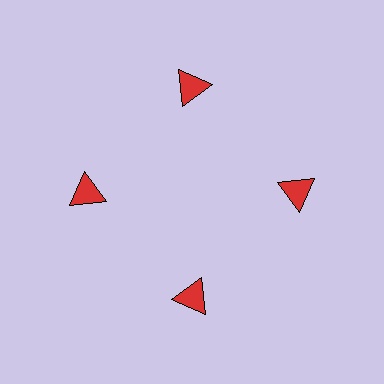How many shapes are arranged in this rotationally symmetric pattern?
There are 4 shapes, arranged in 4 groups of 1.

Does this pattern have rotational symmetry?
Yes, this pattern has 4-fold rotational symmetry. It looks the same after rotating 90 degrees around the center.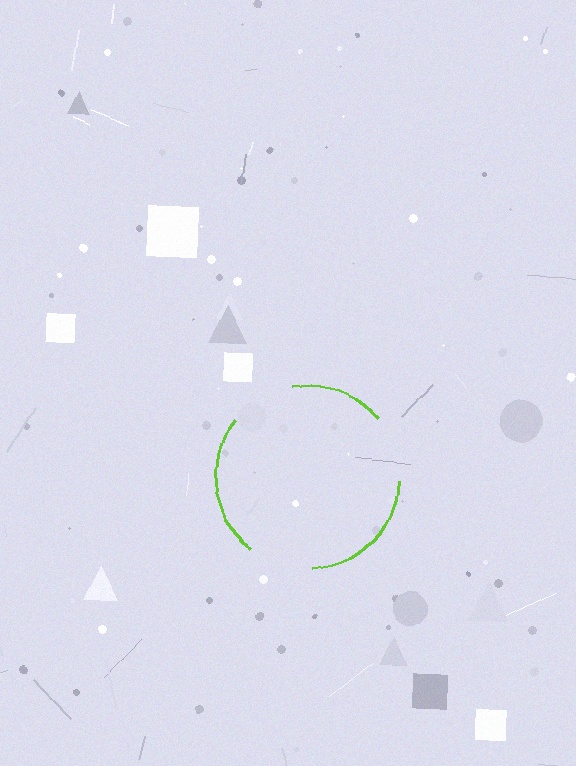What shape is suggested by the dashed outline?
The dashed outline suggests a circle.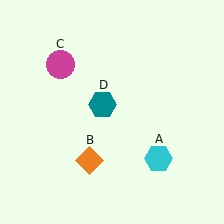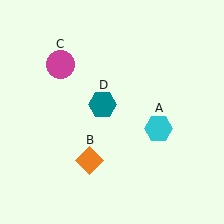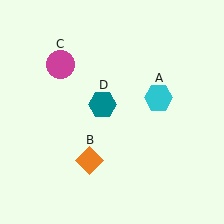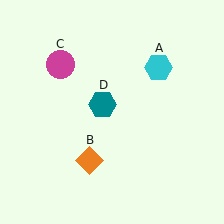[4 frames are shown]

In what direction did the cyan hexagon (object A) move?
The cyan hexagon (object A) moved up.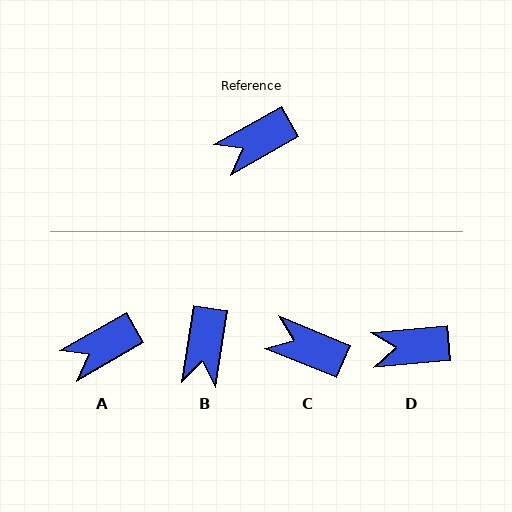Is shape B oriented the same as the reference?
No, it is off by about 51 degrees.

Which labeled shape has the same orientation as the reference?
A.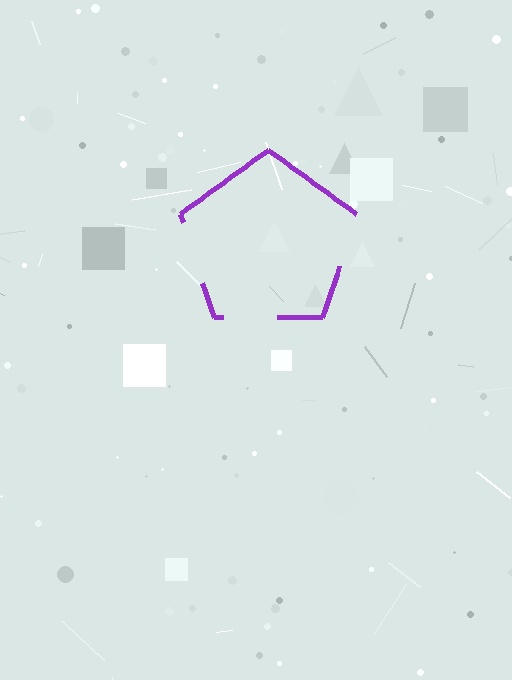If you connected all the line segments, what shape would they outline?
They would outline a pentagon.